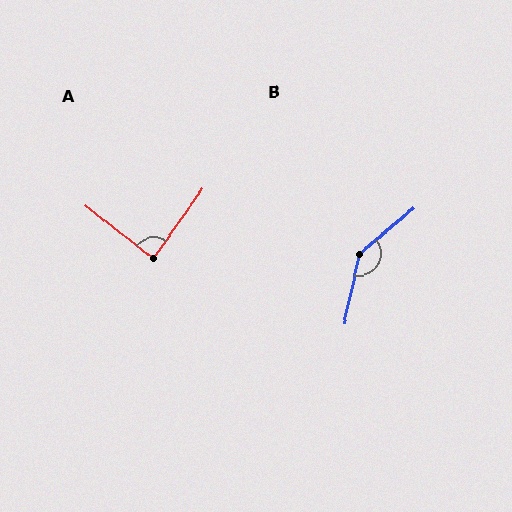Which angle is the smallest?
A, at approximately 88 degrees.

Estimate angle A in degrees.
Approximately 88 degrees.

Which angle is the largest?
B, at approximately 142 degrees.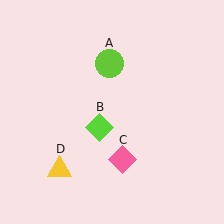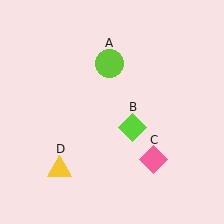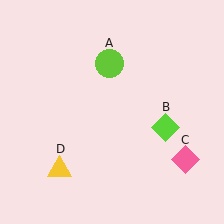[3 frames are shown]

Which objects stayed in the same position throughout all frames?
Lime circle (object A) and yellow triangle (object D) remained stationary.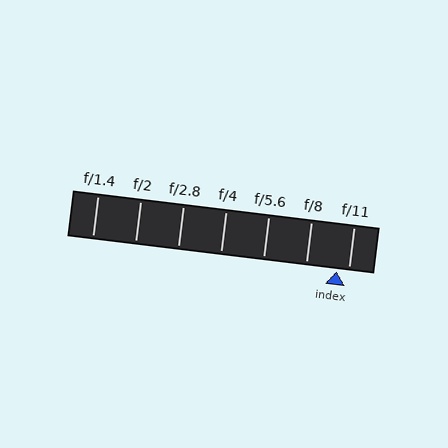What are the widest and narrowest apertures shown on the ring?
The widest aperture shown is f/1.4 and the narrowest is f/11.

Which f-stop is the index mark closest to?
The index mark is closest to f/11.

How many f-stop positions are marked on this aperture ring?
There are 7 f-stop positions marked.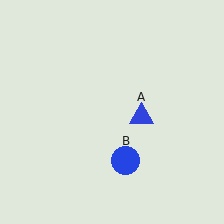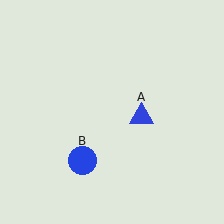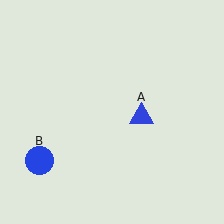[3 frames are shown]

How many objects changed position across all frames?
1 object changed position: blue circle (object B).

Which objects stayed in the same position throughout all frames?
Blue triangle (object A) remained stationary.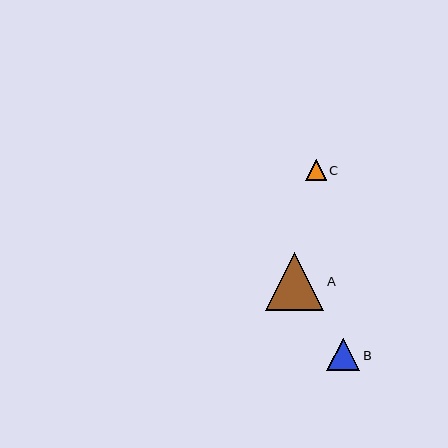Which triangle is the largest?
Triangle A is the largest with a size of approximately 58 pixels.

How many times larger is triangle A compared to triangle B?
Triangle A is approximately 1.8 times the size of triangle B.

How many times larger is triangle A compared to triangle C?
Triangle A is approximately 2.8 times the size of triangle C.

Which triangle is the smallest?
Triangle C is the smallest with a size of approximately 21 pixels.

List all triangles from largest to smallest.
From largest to smallest: A, B, C.